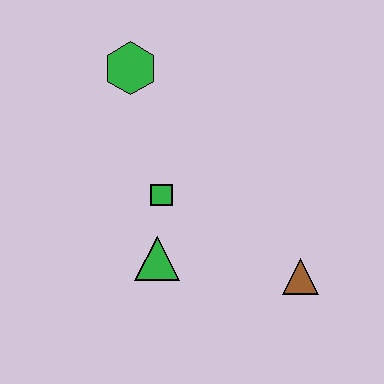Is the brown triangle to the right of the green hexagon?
Yes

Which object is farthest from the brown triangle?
The green hexagon is farthest from the brown triangle.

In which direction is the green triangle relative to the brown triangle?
The green triangle is to the left of the brown triangle.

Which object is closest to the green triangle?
The green square is closest to the green triangle.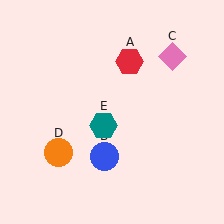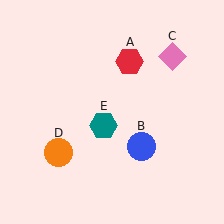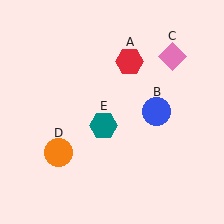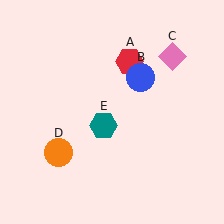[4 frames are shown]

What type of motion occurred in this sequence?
The blue circle (object B) rotated counterclockwise around the center of the scene.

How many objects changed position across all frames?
1 object changed position: blue circle (object B).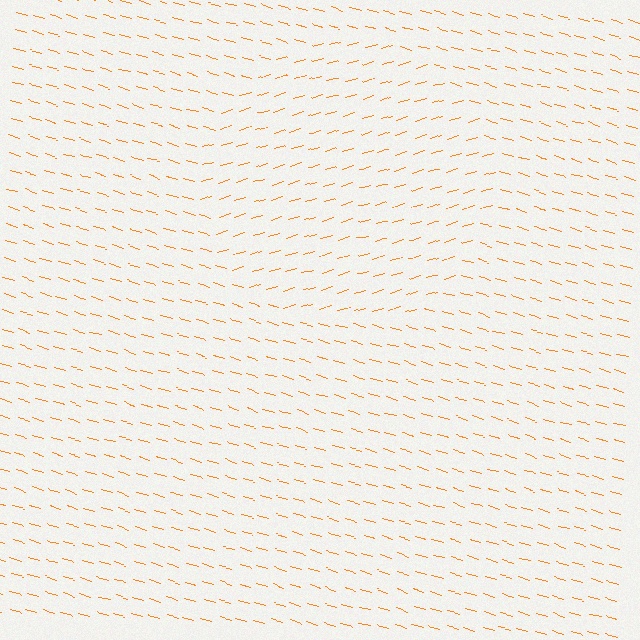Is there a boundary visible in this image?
Yes, there is a texture boundary formed by a change in line orientation.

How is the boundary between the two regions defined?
The boundary is defined purely by a change in line orientation (approximately 33 degrees difference). All lines are the same color and thickness.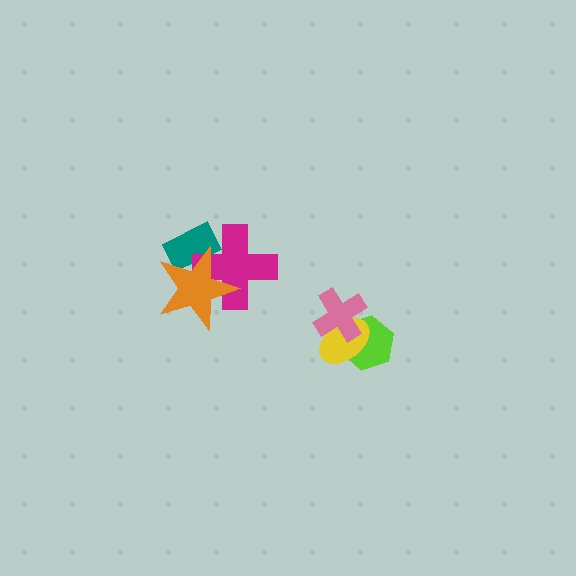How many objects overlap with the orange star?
2 objects overlap with the orange star.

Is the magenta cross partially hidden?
Yes, it is partially covered by another shape.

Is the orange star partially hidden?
No, no other shape covers it.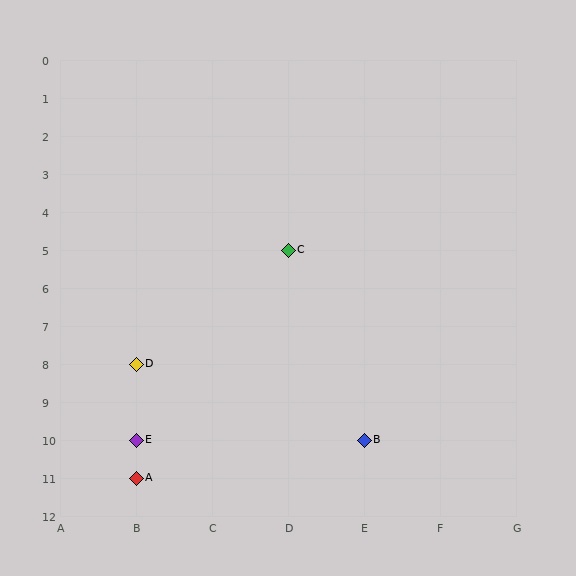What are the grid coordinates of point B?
Point B is at grid coordinates (E, 10).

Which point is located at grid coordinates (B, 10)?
Point E is at (B, 10).